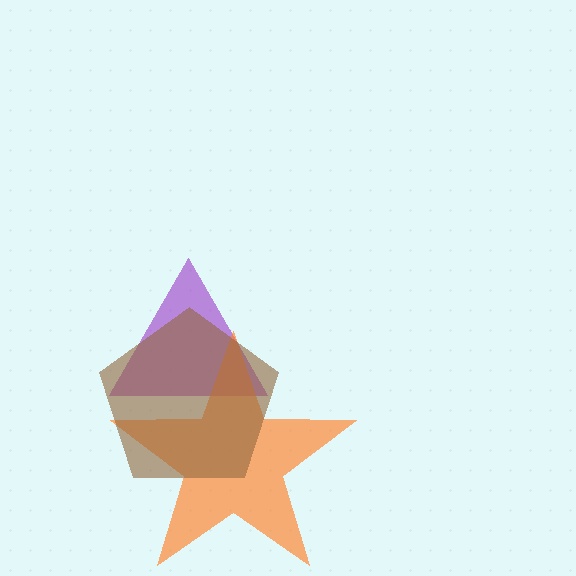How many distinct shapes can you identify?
There are 3 distinct shapes: a purple triangle, an orange star, a brown pentagon.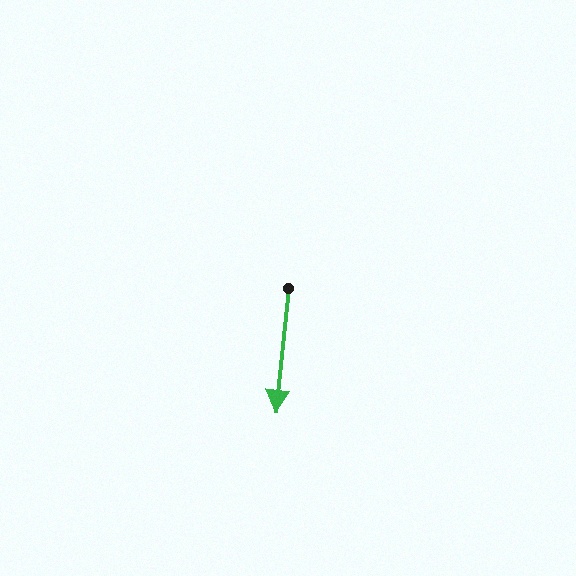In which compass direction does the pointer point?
South.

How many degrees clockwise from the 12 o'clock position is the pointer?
Approximately 186 degrees.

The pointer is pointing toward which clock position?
Roughly 6 o'clock.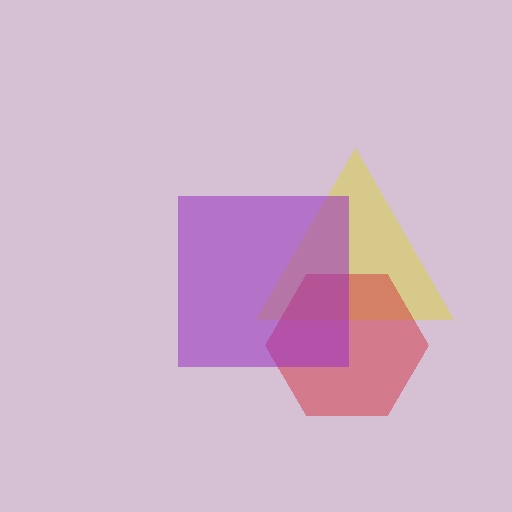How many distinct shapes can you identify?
There are 3 distinct shapes: a yellow triangle, a red hexagon, a purple square.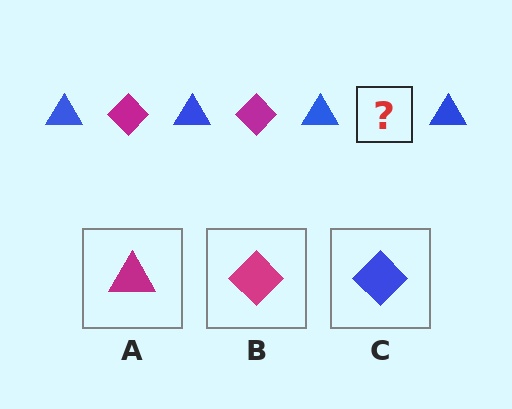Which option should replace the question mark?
Option B.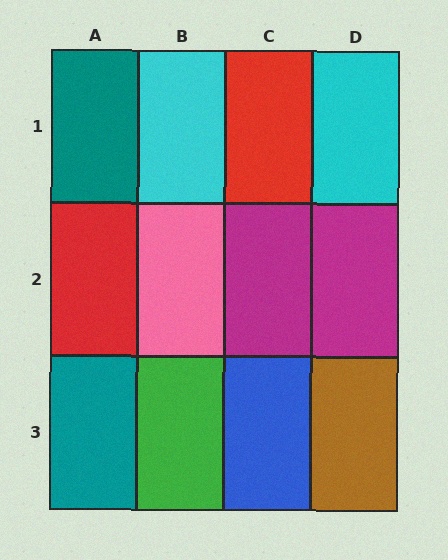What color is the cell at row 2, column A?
Red.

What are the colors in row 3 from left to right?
Teal, green, blue, brown.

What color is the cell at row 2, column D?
Magenta.